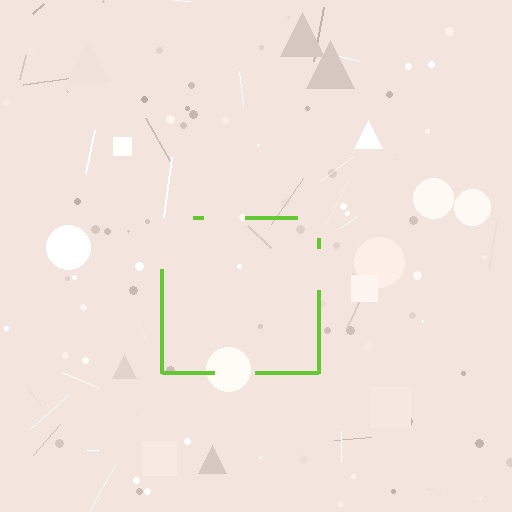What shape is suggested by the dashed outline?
The dashed outline suggests a square.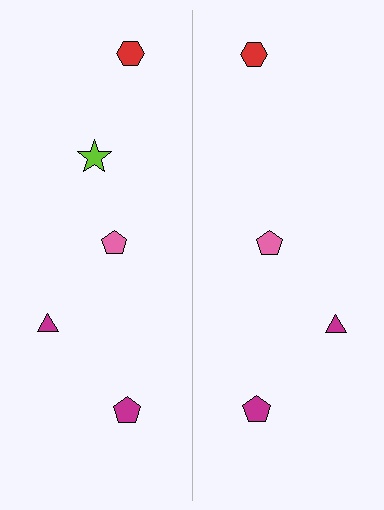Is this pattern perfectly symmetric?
No, the pattern is not perfectly symmetric. A lime star is missing from the right side.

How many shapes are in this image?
There are 9 shapes in this image.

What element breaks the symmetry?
A lime star is missing from the right side.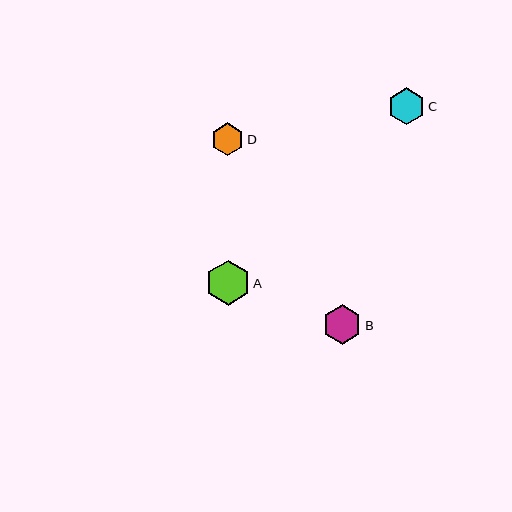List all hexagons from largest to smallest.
From largest to smallest: A, B, C, D.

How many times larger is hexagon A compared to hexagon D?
Hexagon A is approximately 1.4 times the size of hexagon D.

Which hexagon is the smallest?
Hexagon D is the smallest with a size of approximately 33 pixels.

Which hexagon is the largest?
Hexagon A is the largest with a size of approximately 45 pixels.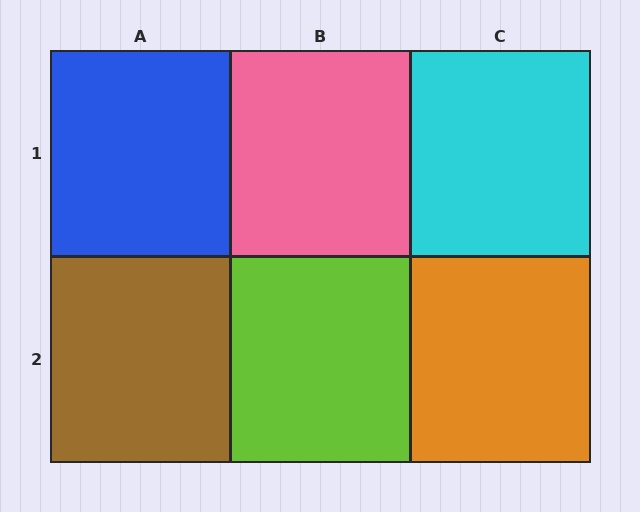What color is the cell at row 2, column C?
Orange.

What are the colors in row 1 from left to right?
Blue, pink, cyan.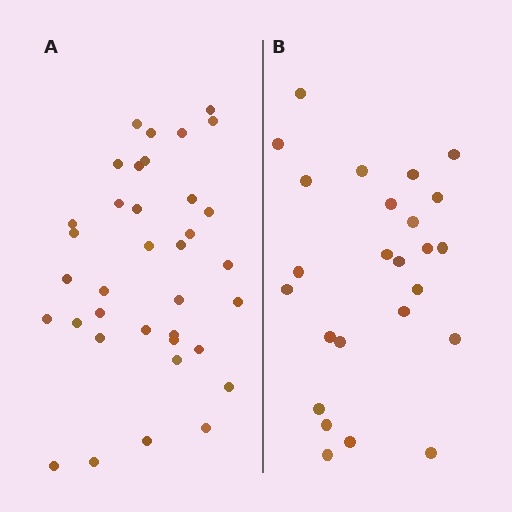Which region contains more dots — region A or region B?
Region A (the left region) has more dots.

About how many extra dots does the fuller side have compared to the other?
Region A has roughly 12 or so more dots than region B.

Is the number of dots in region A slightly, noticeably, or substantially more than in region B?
Region A has noticeably more, but not dramatically so. The ratio is roughly 1.4 to 1.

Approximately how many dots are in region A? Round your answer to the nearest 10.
About 40 dots. (The exact count is 36, which rounds to 40.)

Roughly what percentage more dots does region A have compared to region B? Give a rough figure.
About 45% more.